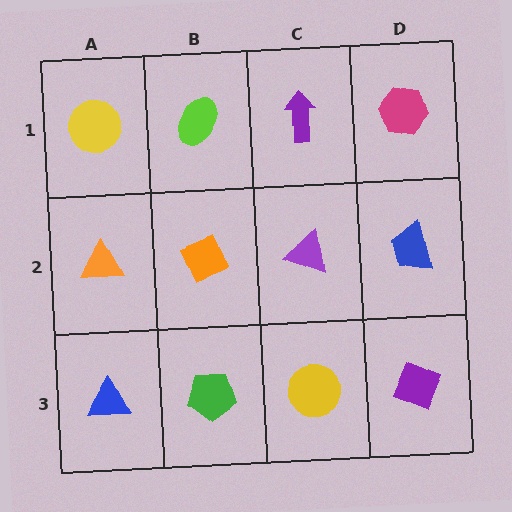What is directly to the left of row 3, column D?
A yellow circle.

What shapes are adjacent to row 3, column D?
A blue trapezoid (row 2, column D), a yellow circle (row 3, column C).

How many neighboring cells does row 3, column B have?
3.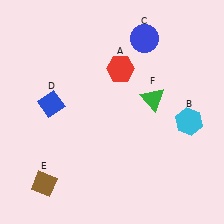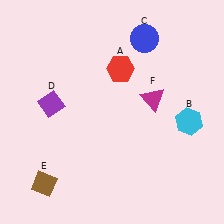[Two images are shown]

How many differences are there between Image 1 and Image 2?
There are 2 differences between the two images.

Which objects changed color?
D changed from blue to purple. F changed from green to magenta.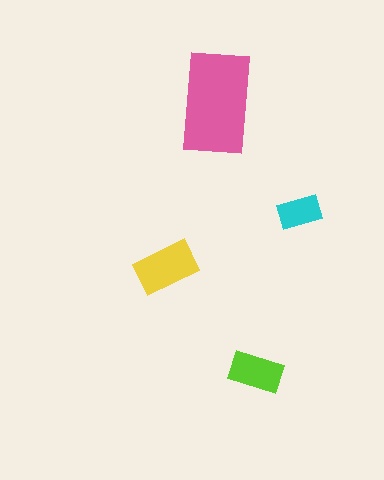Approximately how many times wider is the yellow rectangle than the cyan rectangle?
About 1.5 times wider.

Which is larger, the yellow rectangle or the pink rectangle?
The pink one.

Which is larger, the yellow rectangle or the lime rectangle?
The yellow one.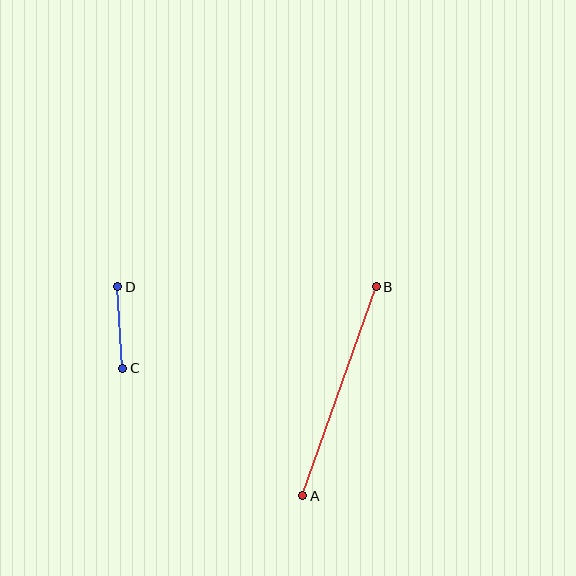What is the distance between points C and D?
The distance is approximately 82 pixels.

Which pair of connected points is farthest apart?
Points A and B are farthest apart.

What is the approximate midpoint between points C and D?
The midpoint is at approximately (120, 328) pixels.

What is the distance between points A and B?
The distance is approximately 222 pixels.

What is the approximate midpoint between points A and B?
The midpoint is at approximately (340, 391) pixels.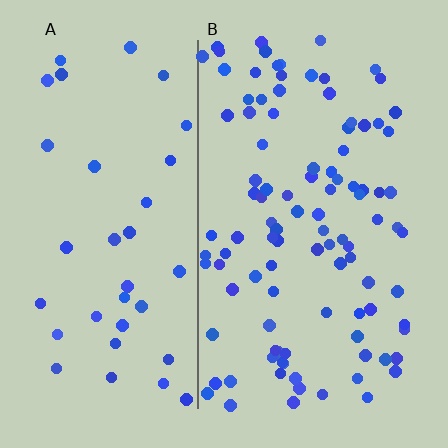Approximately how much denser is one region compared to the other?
Approximately 2.8× — region B over region A.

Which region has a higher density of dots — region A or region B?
B (the right).